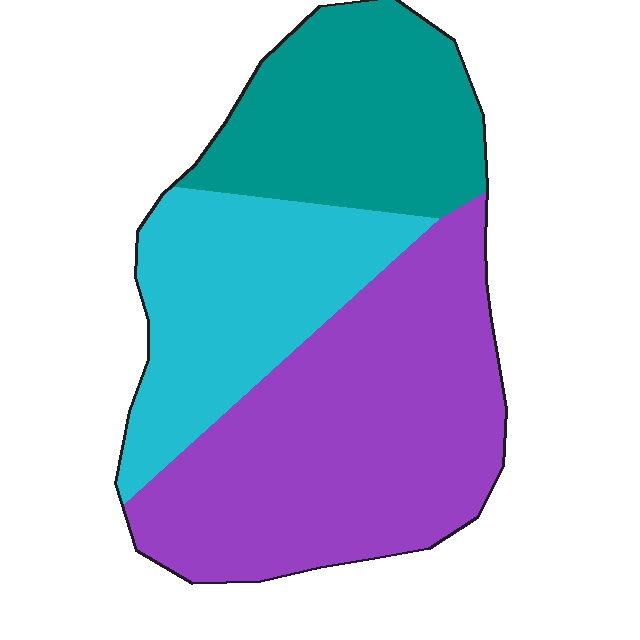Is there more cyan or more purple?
Purple.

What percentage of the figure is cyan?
Cyan takes up about one quarter (1/4) of the figure.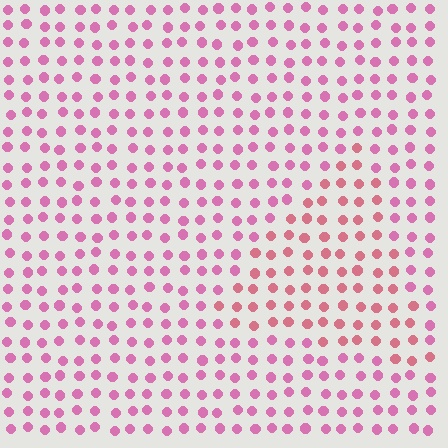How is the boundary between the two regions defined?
The boundary is defined purely by a slight shift in hue (about 26 degrees). Spacing, size, and orientation are identical on both sides.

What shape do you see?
I see a triangle.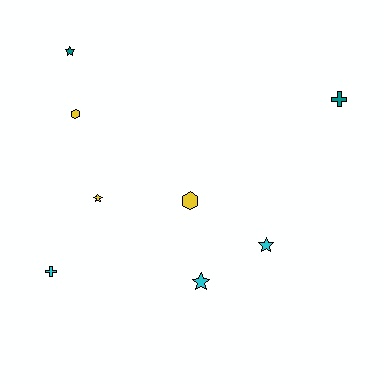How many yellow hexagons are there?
There are 2 yellow hexagons.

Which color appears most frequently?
Yellow, with 3 objects.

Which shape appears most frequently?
Star, with 4 objects.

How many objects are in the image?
There are 8 objects.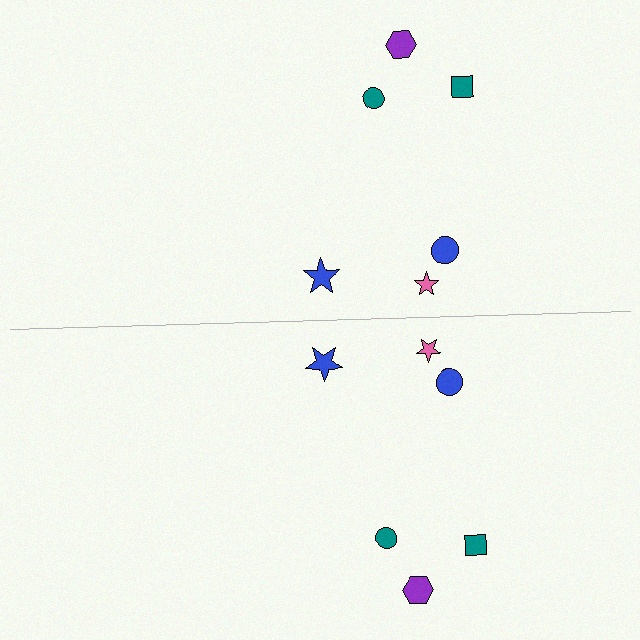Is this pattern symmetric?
Yes, this pattern has bilateral (reflection) symmetry.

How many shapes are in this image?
There are 12 shapes in this image.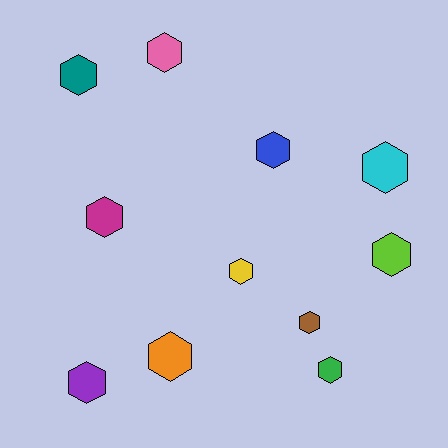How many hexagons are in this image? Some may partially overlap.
There are 11 hexagons.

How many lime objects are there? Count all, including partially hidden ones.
There is 1 lime object.